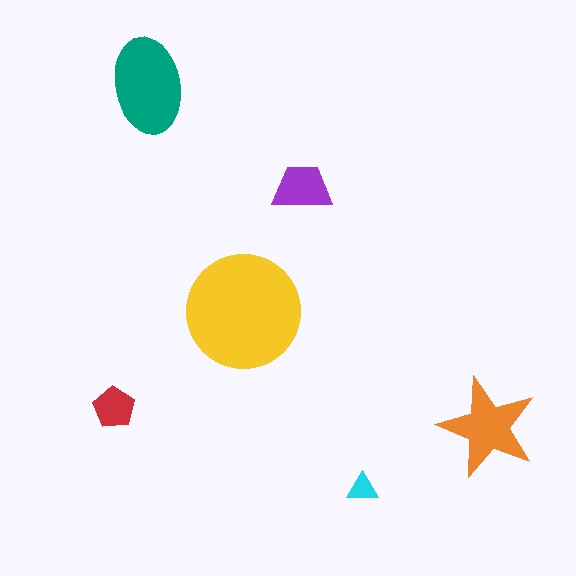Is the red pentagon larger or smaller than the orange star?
Smaller.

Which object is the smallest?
The cyan triangle.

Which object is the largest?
The yellow circle.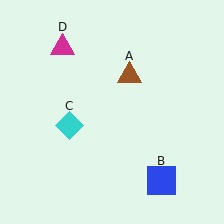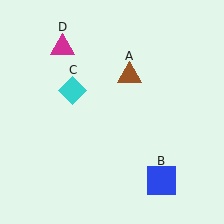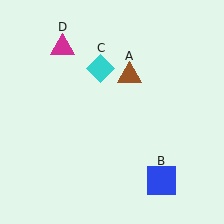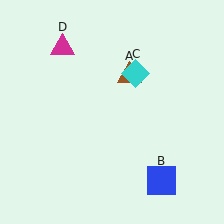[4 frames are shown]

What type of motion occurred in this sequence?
The cyan diamond (object C) rotated clockwise around the center of the scene.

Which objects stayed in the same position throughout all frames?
Brown triangle (object A) and blue square (object B) and magenta triangle (object D) remained stationary.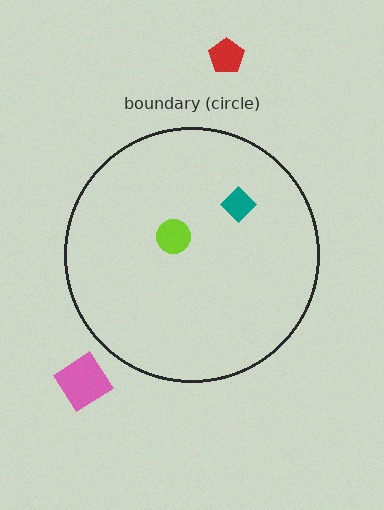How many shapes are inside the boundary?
2 inside, 2 outside.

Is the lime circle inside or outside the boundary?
Inside.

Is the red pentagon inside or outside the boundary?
Outside.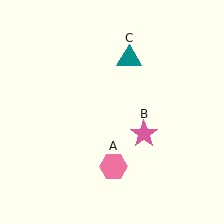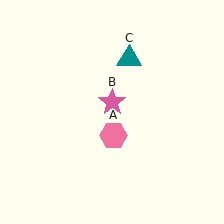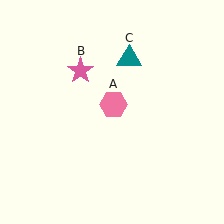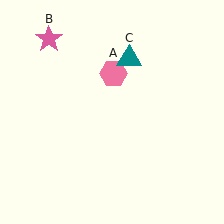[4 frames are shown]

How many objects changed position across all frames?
2 objects changed position: pink hexagon (object A), pink star (object B).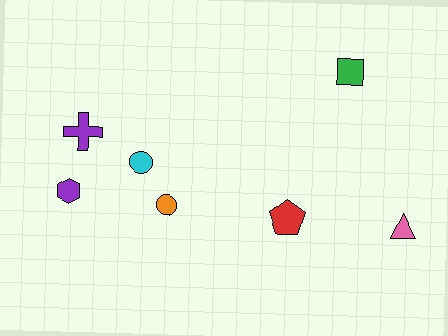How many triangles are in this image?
There is 1 triangle.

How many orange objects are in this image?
There is 1 orange object.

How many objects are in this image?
There are 7 objects.